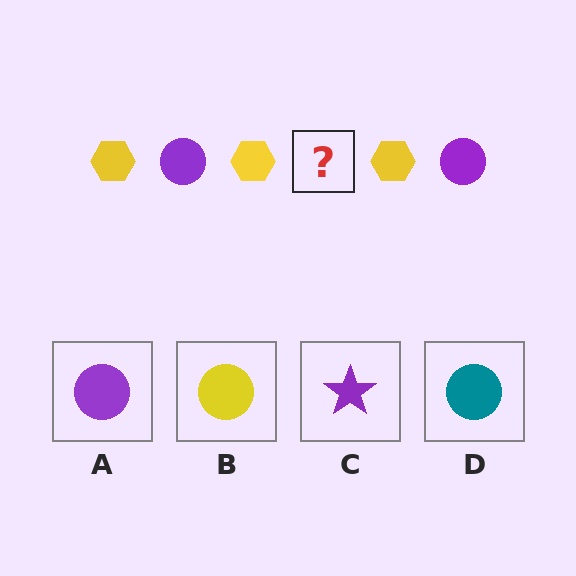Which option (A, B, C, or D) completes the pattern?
A.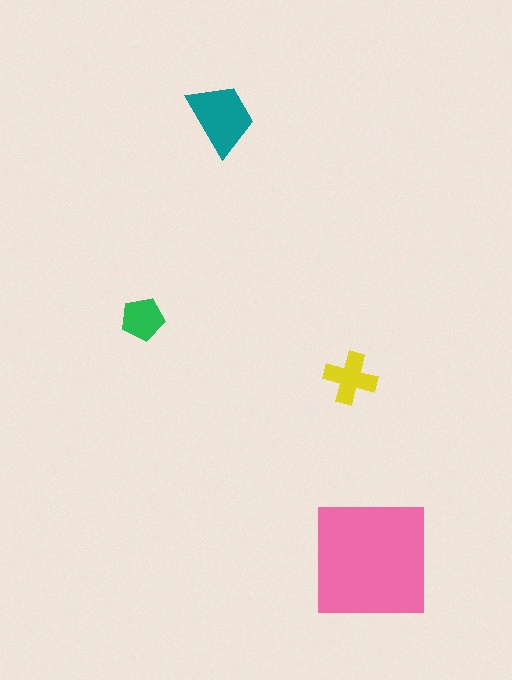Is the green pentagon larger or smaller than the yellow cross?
Smaller.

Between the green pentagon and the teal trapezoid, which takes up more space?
The teal trapezoid.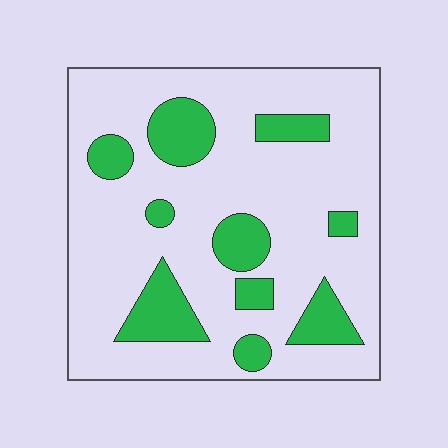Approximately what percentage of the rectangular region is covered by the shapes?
Approximately 20%.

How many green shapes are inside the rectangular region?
10.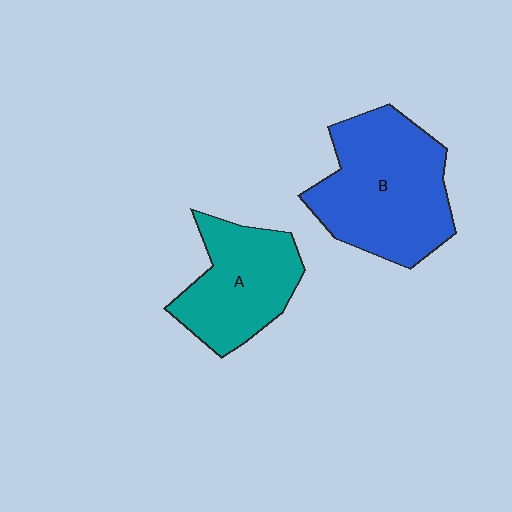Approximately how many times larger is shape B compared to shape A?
Approximately 1.4 times.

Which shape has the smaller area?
Shape A (teal).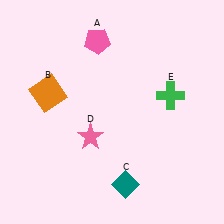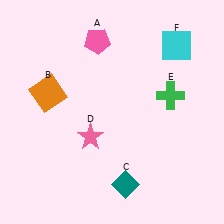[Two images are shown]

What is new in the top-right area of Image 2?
A cyan square (F) was added in the top-right area of Image 2.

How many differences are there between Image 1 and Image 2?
There is 1 difference between the two images.